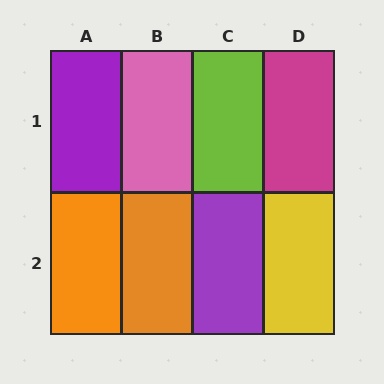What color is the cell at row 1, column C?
Lime.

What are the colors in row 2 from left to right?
Orange, orange, purple, yellow.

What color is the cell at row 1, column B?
Pink.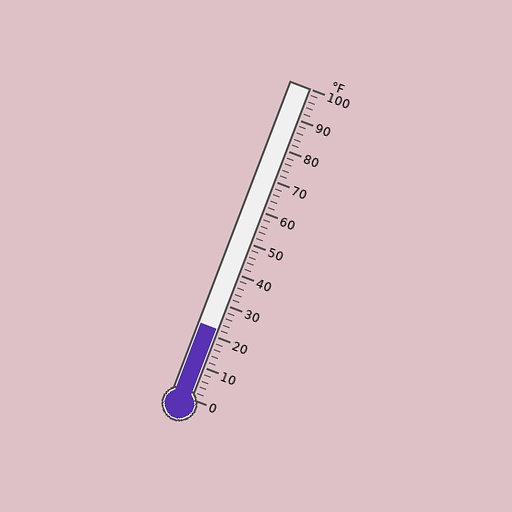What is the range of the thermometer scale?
The thermometer scale ranges from 0°F to 100°F.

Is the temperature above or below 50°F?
The temperature is below 50°F.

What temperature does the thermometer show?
The thermometer shows approximately 22°F.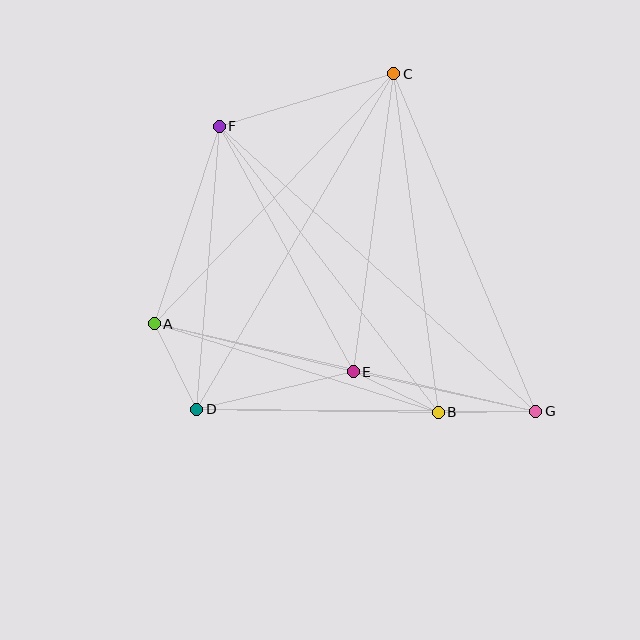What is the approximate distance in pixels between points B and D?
The distance between B and D is approximately 241 pixels.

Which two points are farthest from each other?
Points F and G are farthest from each other.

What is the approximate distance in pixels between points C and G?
The distance between C and G is approximately 366 pixels.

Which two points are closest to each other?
Points B and E are closest to each other.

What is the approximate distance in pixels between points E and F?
The distance between E and F is approximately 280 pixels.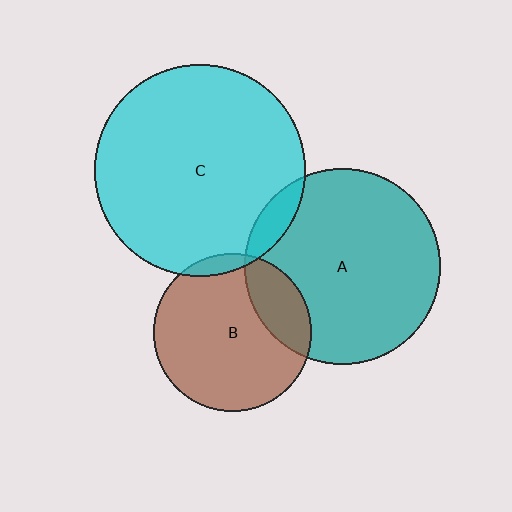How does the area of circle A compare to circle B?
Approximately 1.5 times.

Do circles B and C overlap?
Yes.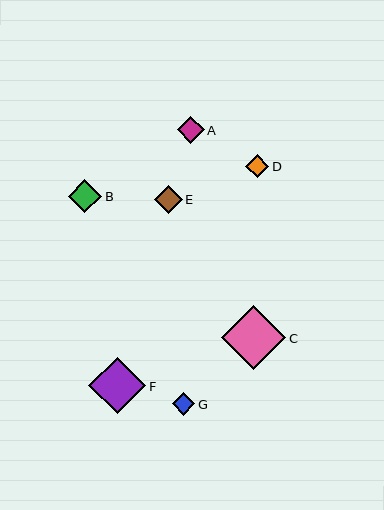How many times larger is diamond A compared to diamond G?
Diamond A is approximately 1.2 times the size of diamond G.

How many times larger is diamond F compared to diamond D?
Diamond F is approximately 2.5 times the size of diamond D.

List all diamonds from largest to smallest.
From largest to smallest: C, F, B, E, A, D, G.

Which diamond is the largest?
Diamond C is the largest with a size of approximately 64 pixels.